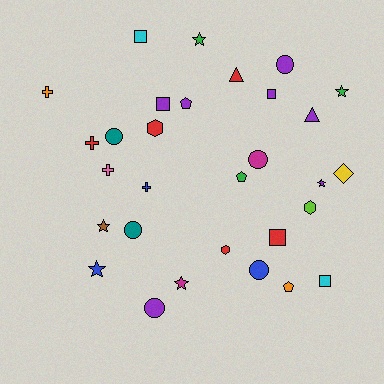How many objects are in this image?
There are 30 objects.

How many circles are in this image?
There are 6 circles.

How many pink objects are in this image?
There is 1 pink object.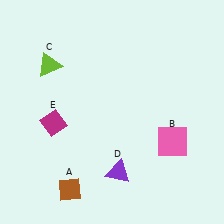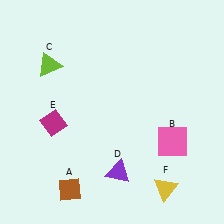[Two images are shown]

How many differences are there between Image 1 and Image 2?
There is 1 difference between the two images.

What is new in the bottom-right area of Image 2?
A yellow triangle (F) was added in the bottom-right area of Image 2.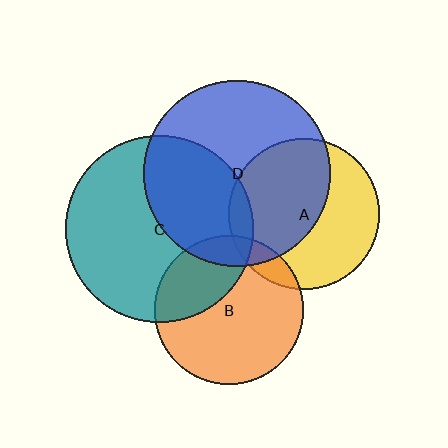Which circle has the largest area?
Circle C (teal).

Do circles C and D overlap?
Yes.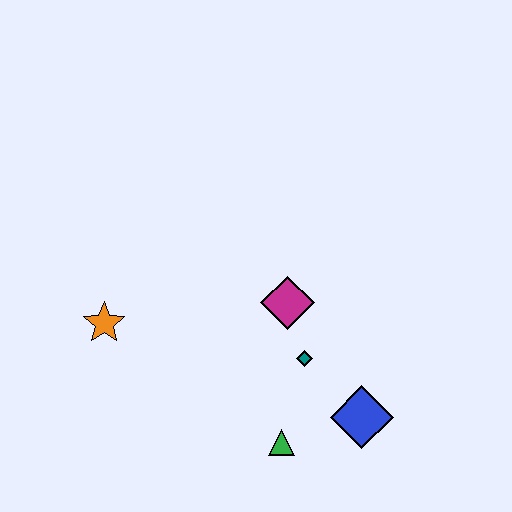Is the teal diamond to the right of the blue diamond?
No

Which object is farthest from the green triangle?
The orange star is farthest from the green triangle.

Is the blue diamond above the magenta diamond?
No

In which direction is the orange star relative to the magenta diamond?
The orange star is to the left of the magenta diamond.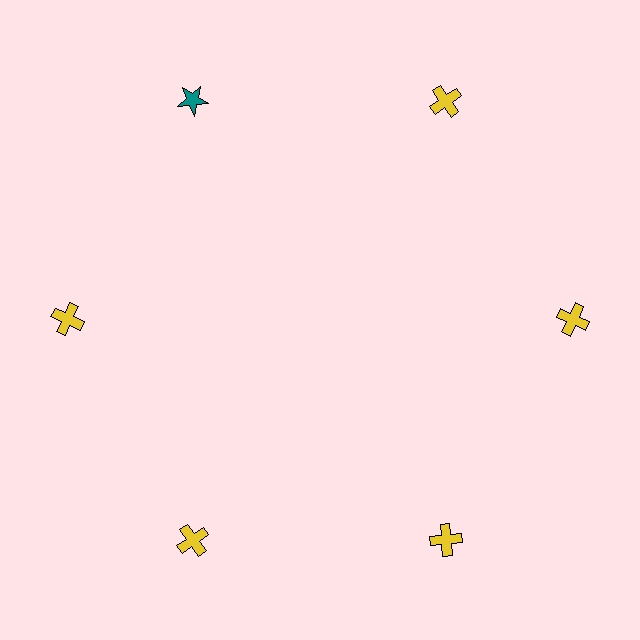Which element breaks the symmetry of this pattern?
The teal star at roughly the 11 o'clock position breaks the symmetry. All other shapes are yellow crosses.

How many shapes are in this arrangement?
There are 6 shapes arranged in a ring pattern.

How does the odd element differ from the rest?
It differs in both color (teal instead of yellow) and shape (star instead of cross).